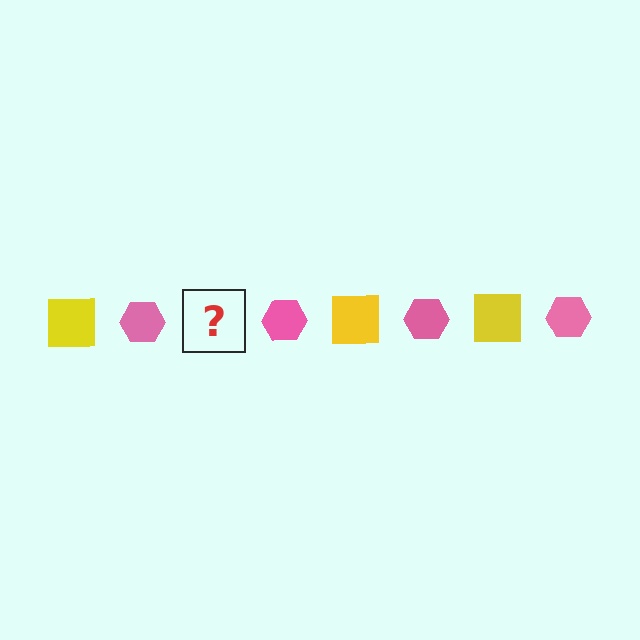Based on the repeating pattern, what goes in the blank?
The blank should be a yellow square.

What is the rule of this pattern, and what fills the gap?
The rule is that the pattern alternates between yellow square and pink hexagon. The gap should be filled with a yellow square.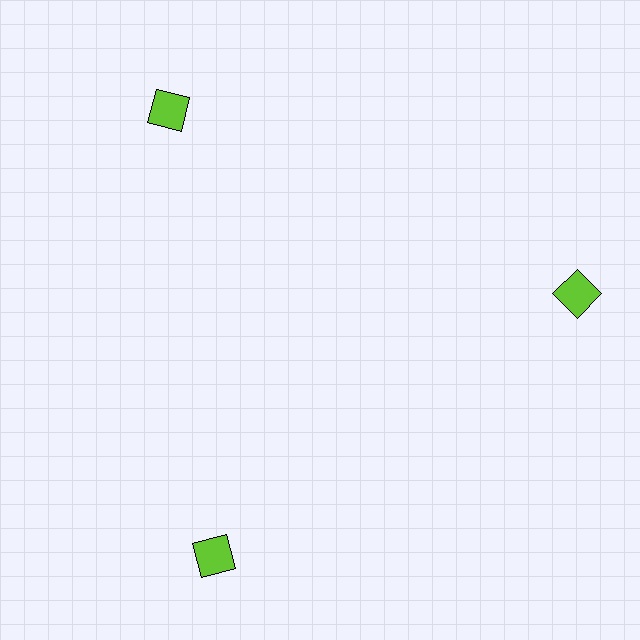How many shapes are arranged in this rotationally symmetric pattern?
There are 3 shapes, arranged in 3 groups of 1.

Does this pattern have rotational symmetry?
Yes, this pattern has 3-fold rotational symmetry. It looks the same after rotating 120 degrees around the center.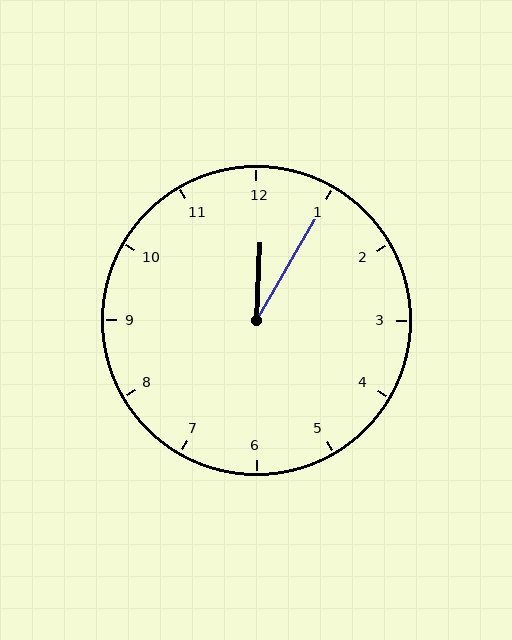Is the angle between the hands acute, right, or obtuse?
It is acute.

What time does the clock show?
12:05.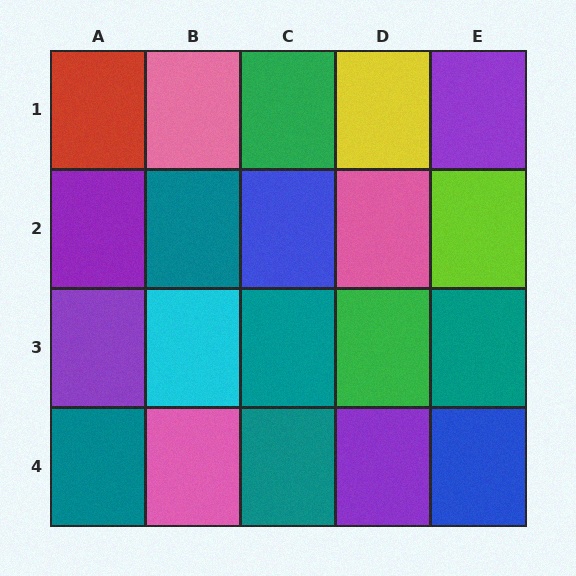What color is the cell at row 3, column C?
Teal.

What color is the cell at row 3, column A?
Purple.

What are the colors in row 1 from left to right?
Red, pink, green, yellow, purple.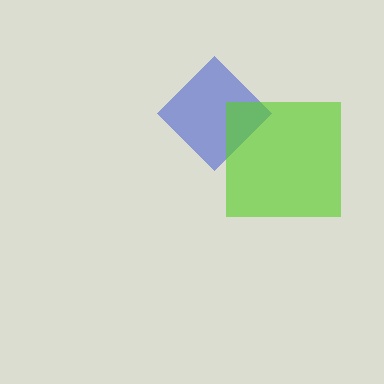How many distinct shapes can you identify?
There are 2 distinct shapes: a blue diamond, a lime square.